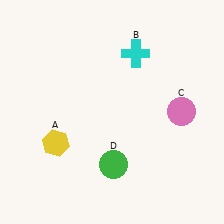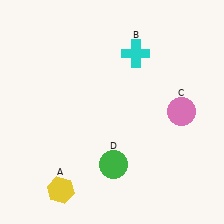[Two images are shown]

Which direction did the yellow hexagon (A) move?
The yellow hexagon (A) moved down.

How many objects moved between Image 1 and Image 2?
1 object moved between the two images.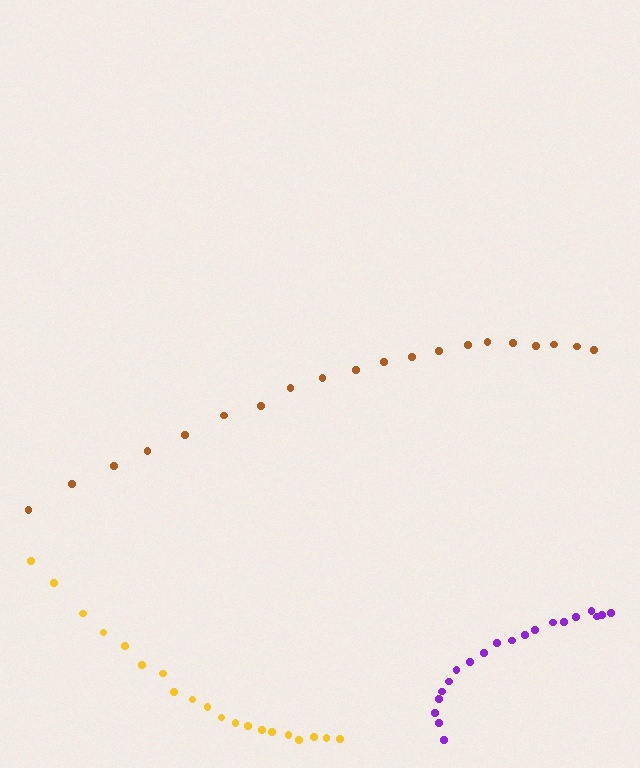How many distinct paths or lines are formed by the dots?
There are 3 distinct paths.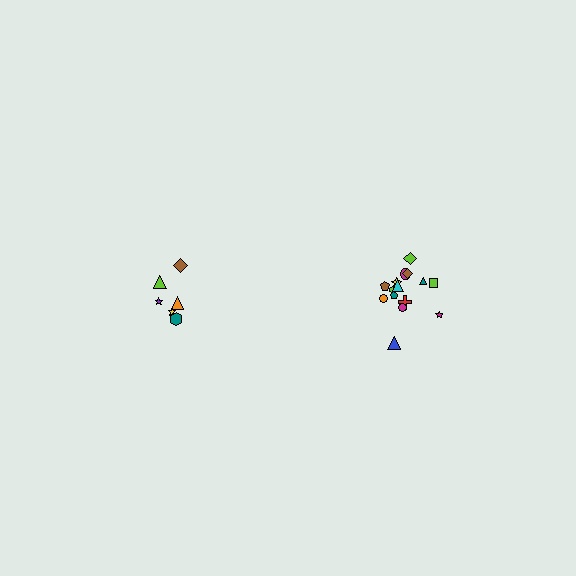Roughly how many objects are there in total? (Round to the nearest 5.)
Roughly 20 objects in total.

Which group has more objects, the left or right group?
The right group.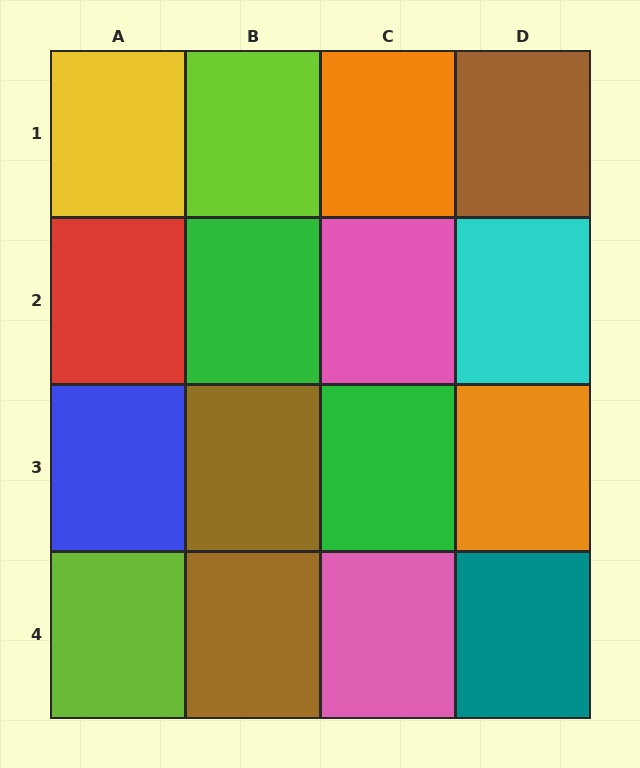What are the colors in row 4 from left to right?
Lime, brown, pink, teal.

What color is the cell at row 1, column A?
Yellow.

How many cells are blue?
1 cell is blue.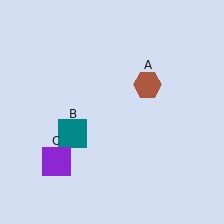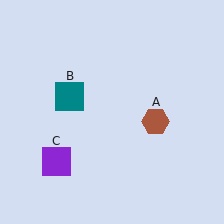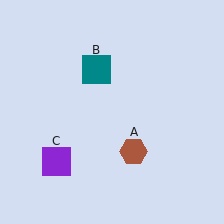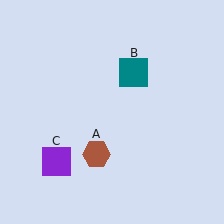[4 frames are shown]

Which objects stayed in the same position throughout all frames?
Purple square (object C) remained stationary.